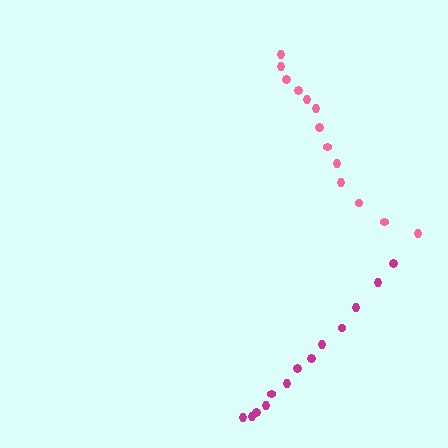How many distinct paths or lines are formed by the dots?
There are 2 distinct paths.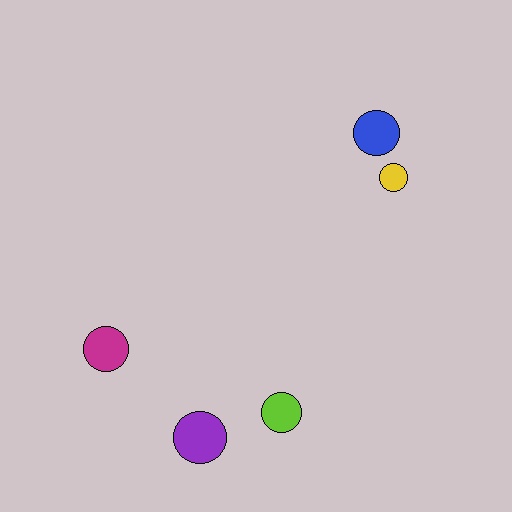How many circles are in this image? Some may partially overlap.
There are 5 circles.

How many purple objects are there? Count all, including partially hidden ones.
There is 1 purple object.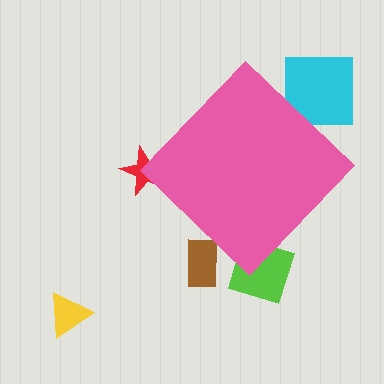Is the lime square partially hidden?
Yes, the lime square is partially hidden behind the pink diamond.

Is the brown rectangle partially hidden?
Yes, the brown rectangle is partially hidden behind the pink diamond.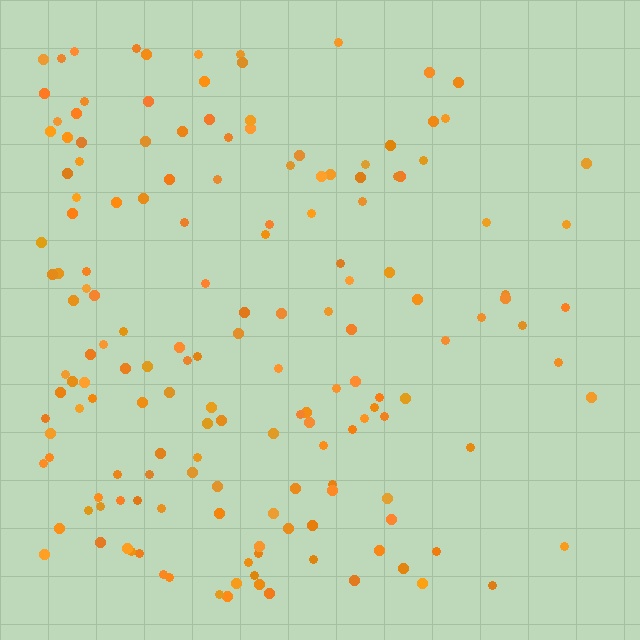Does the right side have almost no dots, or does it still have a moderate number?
Still a moderate number, just noticeably fewer than the left.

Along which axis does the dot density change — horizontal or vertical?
Horizontal.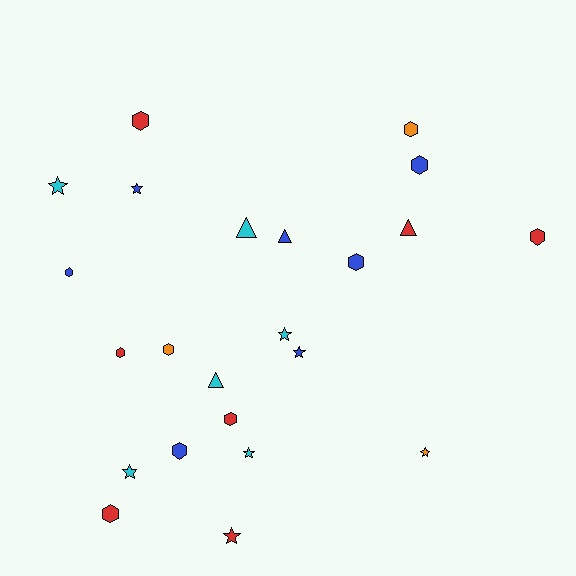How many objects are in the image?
There are 23 objects.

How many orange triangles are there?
There are no orange triangles.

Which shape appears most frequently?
Hexagon, with 11 objects.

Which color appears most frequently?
Blue, with 7 objects.